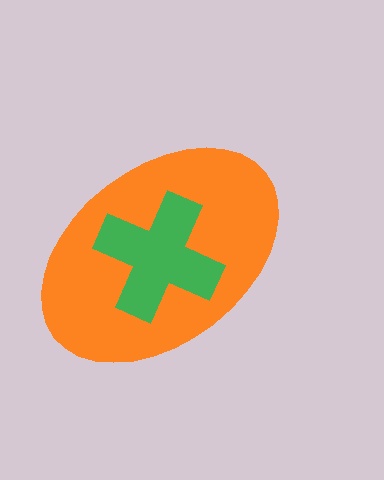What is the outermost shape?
The orange ellipse.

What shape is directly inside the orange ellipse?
The green cross.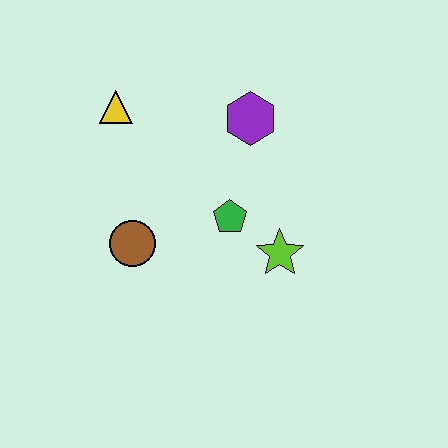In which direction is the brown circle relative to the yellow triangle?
The brown circle is below the yellow triangle.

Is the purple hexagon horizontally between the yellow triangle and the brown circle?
No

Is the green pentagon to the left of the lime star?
Yes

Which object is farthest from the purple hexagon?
The brown circle is farthest from the purple hexagon.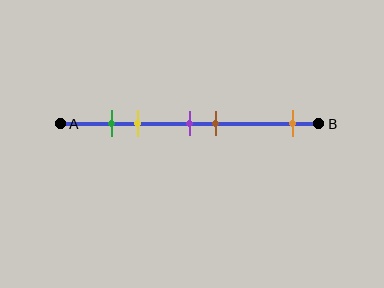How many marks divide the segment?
There are 5 marks dividing the segment.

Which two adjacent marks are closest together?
The green and yellow marks are the closest adjacent pair.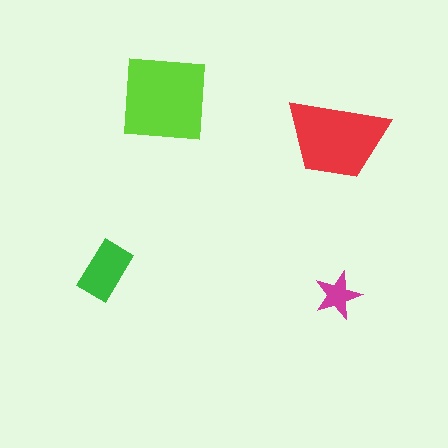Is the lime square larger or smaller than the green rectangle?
Larger.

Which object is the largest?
The lime square.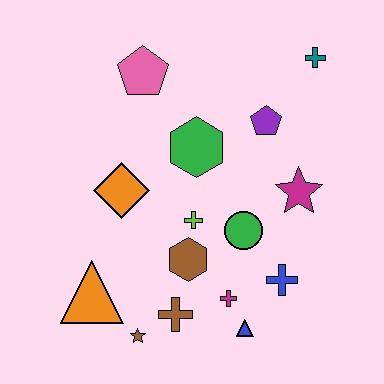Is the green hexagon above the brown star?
Yes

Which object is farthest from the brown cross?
The teal cross is farthest from the brown cross.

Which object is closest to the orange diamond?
The lime cross is closest to the orange diamond.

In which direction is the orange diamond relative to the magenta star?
The orange diamond is to the left of the magenta star.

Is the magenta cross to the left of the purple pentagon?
Yes